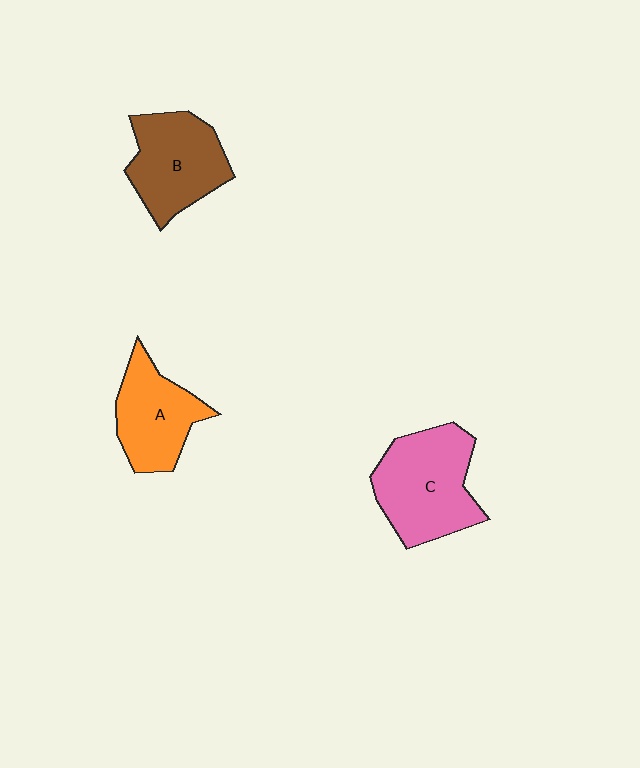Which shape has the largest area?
Shape C (pink).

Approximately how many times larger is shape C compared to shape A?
Approximately 1.3 times.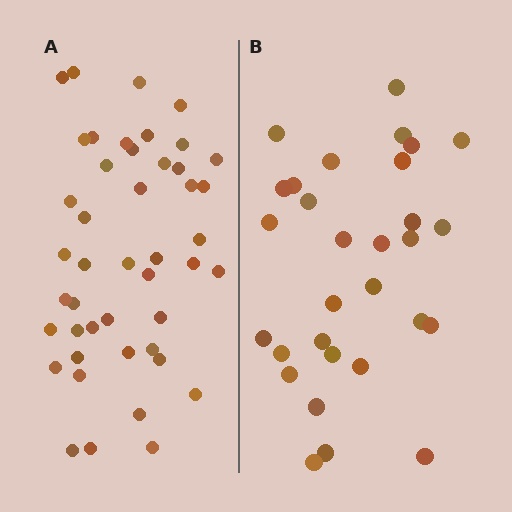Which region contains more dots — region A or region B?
Region A (the left region) has more dots.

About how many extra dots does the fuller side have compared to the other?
Region A has approximately 15 more dots than region B.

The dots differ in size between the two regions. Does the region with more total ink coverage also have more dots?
No. Region B has more total ink coverage because its dots are larger, but region A actually contains more individual dots. Total area can be misleading — the number of items is what matters here.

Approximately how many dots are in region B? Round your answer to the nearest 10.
About 30 dots.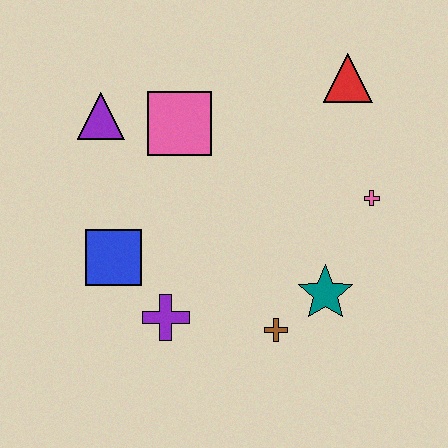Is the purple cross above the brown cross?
Yes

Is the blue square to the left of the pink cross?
Yes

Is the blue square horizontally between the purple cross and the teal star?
No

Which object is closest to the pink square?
The purple triangle is closest to the pink square.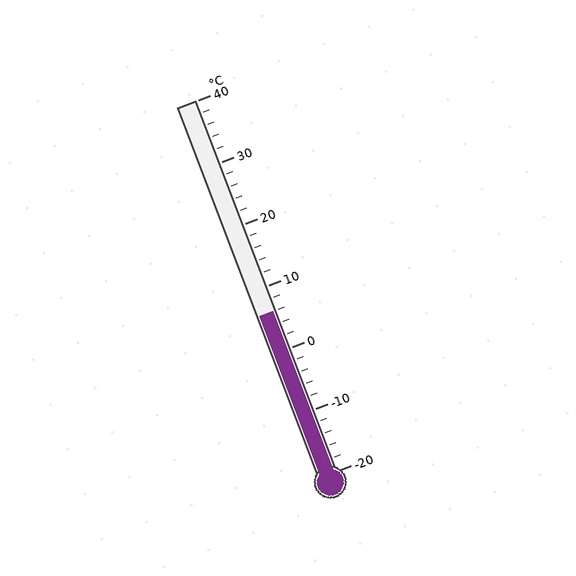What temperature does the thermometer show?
The thermometer shows approximately 6°C.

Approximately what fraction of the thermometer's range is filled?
The thermometer is filled to approximately 45% of its range.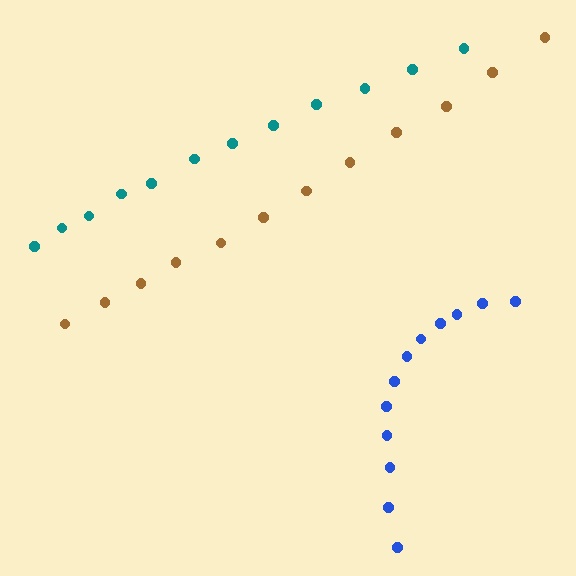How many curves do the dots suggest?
There are 3 distinct paths.